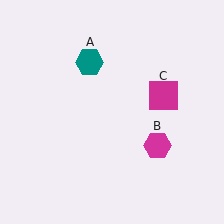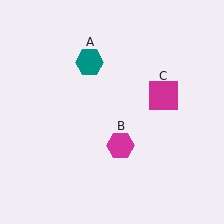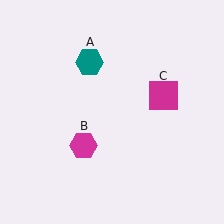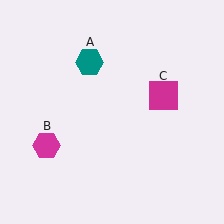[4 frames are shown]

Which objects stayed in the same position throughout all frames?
Teal hexagon (object A) and magenta square (object C) remained stationary.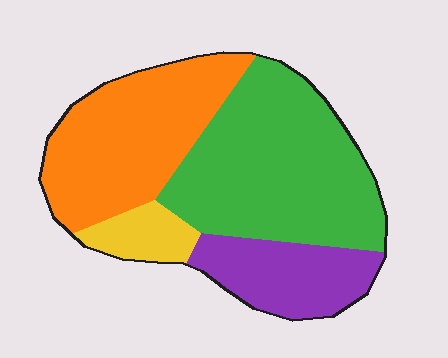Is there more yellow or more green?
Green.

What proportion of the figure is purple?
Purple takes up about one sixth (1/6) of the figure.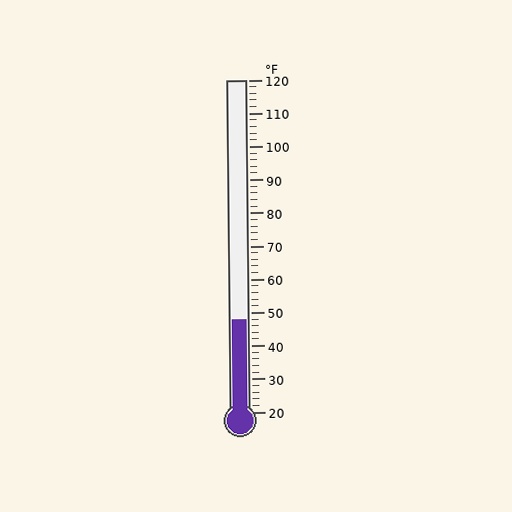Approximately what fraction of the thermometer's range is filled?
The thermometer is filled to approximately 30% of its range.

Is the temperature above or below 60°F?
The temperature is below 60°F.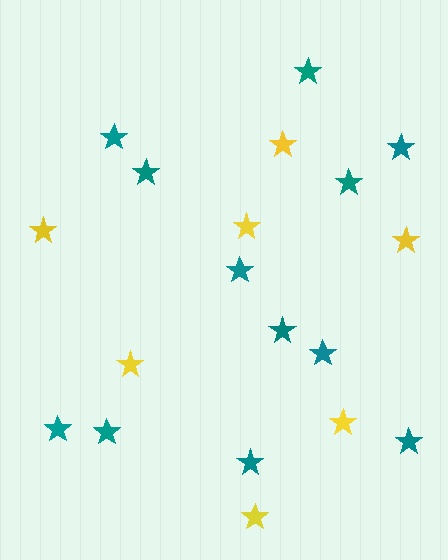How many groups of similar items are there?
There are 2 groups: one group of teal stars (12) and one group of yellow stars (7).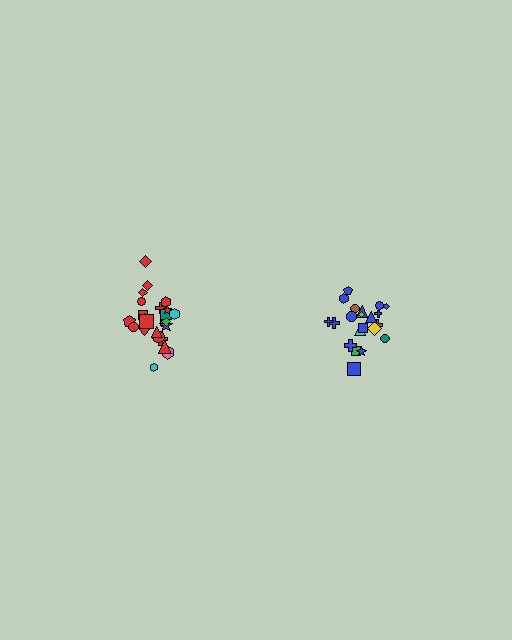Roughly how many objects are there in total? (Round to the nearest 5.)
Roughly 45 objects in total.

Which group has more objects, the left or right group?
The left group.